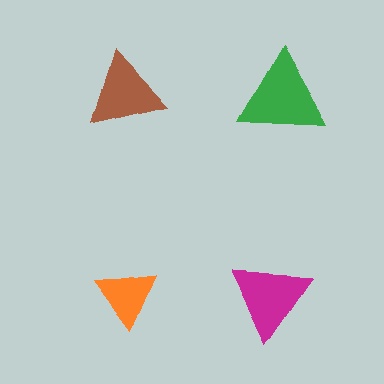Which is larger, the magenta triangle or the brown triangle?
The magenta one.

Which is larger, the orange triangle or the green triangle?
The green one.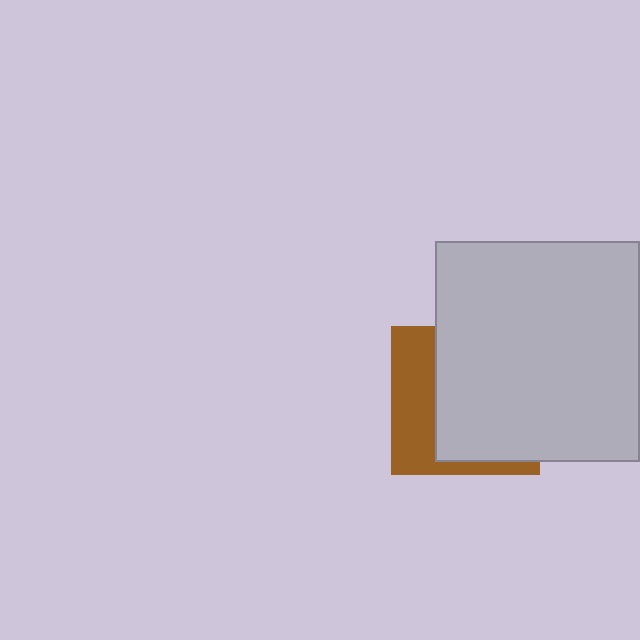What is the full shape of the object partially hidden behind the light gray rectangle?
The partially hidden object is a brown square.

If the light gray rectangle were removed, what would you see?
You would see the complete brown square.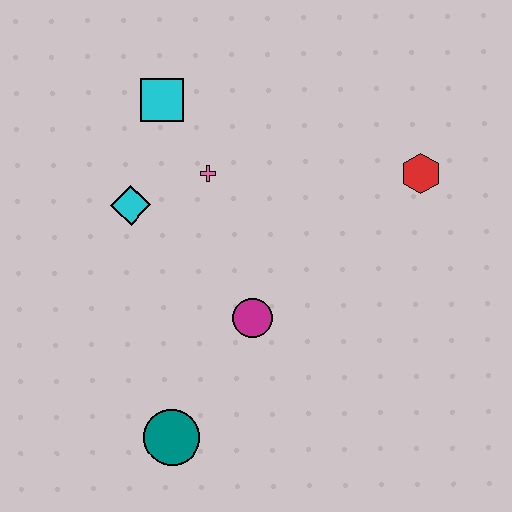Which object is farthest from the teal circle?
The red hexagon is farthest from the teal circle.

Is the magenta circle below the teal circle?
No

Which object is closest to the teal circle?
The magenta circle is closest to the teal circle.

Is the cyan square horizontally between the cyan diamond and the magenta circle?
Yes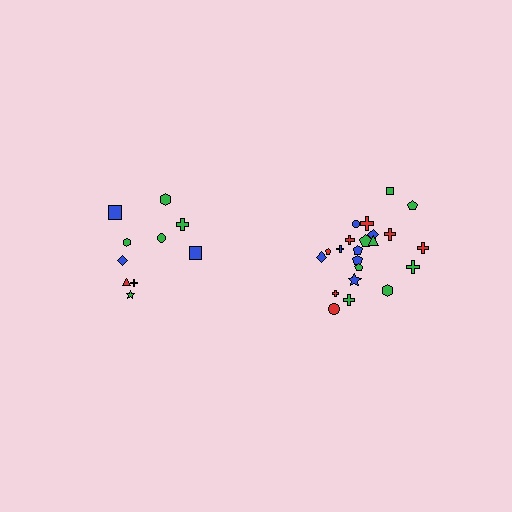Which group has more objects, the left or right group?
The right group.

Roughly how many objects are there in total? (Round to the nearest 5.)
Roughly 30 objects in total.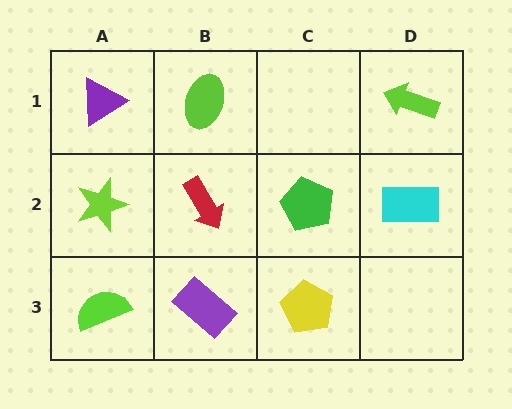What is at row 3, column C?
A yellow pentagon.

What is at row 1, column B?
A lime ellipse.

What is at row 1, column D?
A lime arrow.